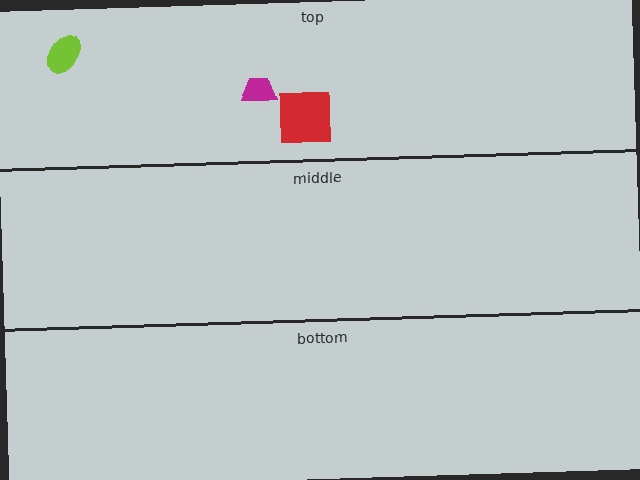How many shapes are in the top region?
3.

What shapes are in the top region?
The lime ellipse, the magenta trapezoid, the red square.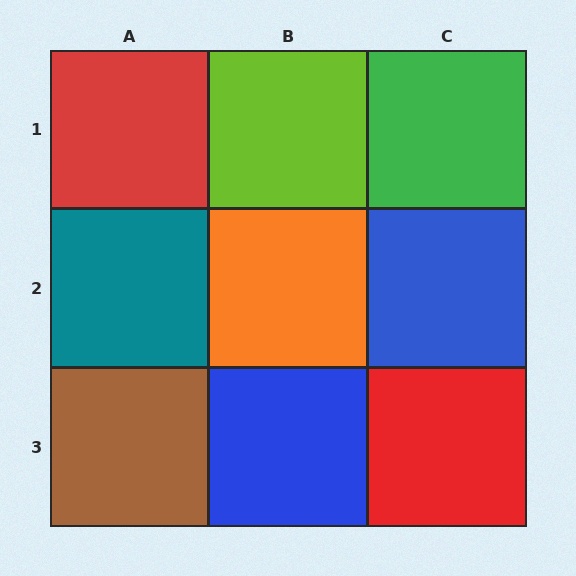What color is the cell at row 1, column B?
Lime.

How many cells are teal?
1 cell is teal.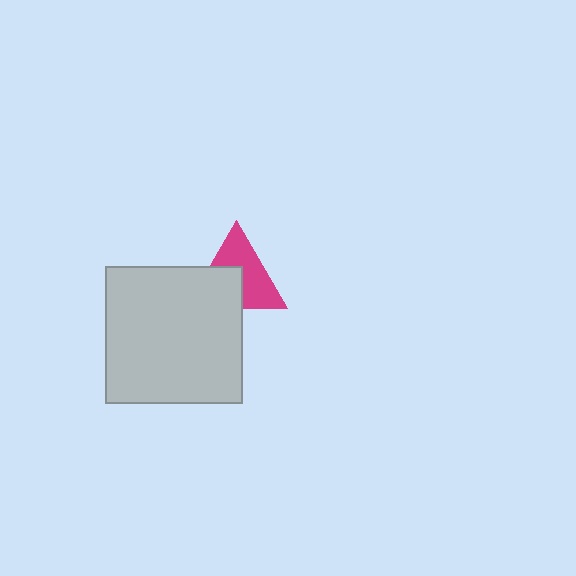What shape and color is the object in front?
The object in front is a light gray square.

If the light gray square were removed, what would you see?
You would see the complete magenta triangle.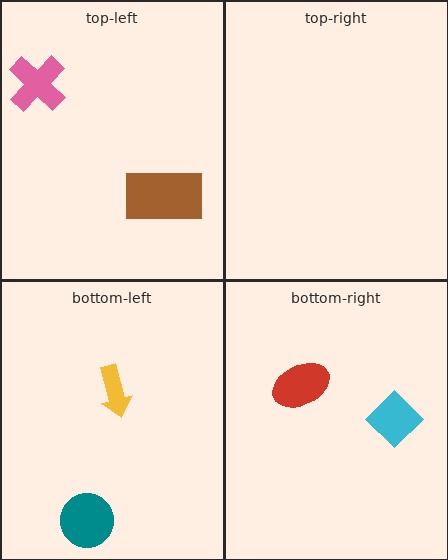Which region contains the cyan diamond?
The bottom-right region.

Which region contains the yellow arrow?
The bottom-left region.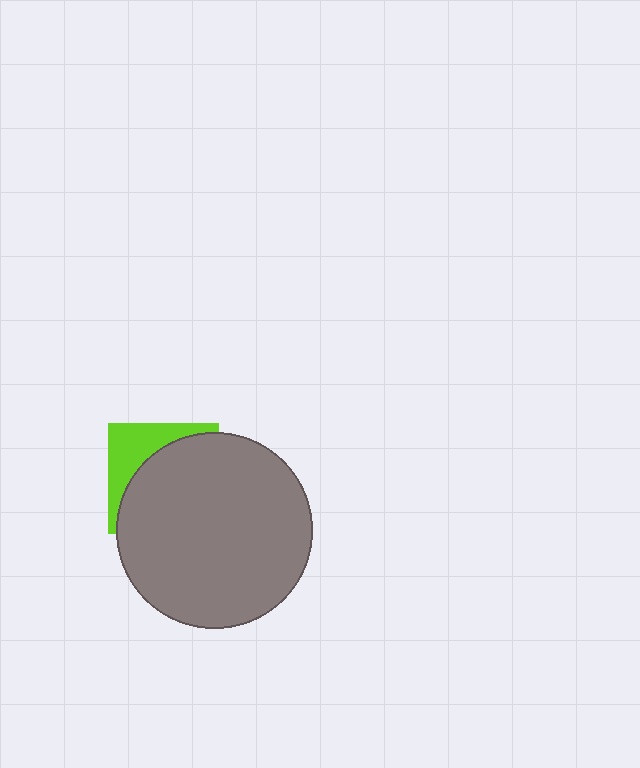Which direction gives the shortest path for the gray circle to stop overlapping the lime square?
Moving toward the lower-right gives the shortest separation.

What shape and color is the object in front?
The object in front is a gray circle.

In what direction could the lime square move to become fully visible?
The lime square could move toward the upper-left. That would shift it out from behind the gray circle entirely.